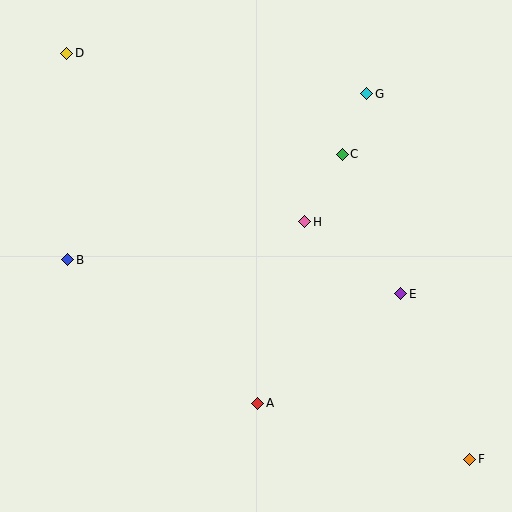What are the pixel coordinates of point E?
Point E is at (401, 294).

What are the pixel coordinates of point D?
Point D is at (67, 53).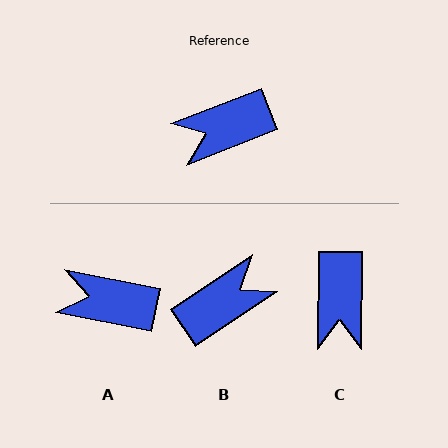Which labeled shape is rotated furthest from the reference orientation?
B, about 168 degrees away.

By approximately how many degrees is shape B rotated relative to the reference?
Approximately 168 degrees clockwise.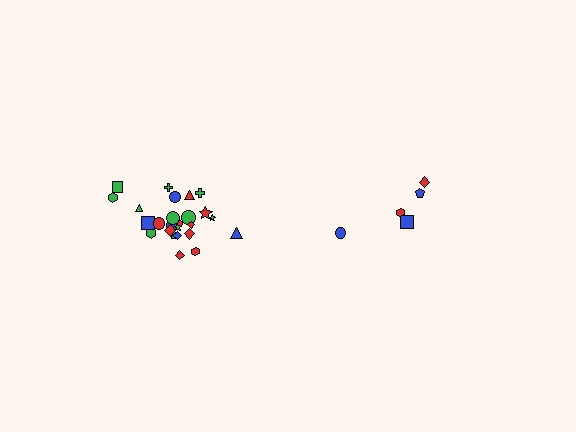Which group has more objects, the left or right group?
The left group.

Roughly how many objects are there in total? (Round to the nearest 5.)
Roughly 30 objects in total.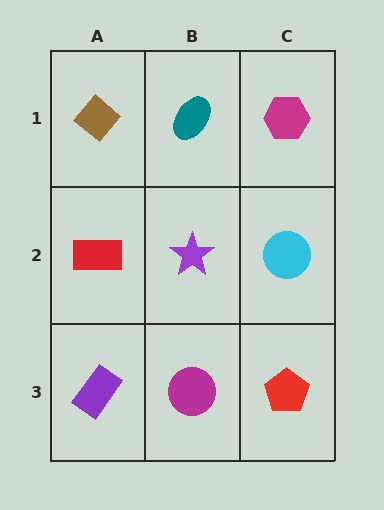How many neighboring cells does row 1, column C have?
2.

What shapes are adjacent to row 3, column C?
A cyan circle (row 2, column C), a magenta circle (row 3, column B).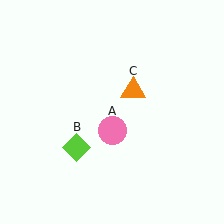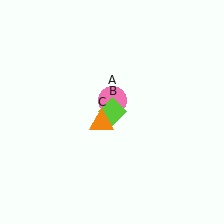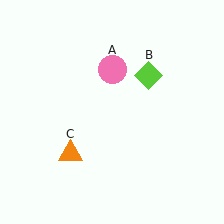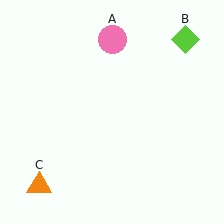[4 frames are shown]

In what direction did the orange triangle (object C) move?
The orange triangle (object C) moved down and to the left.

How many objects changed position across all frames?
3 objects changed position: pink circle (object A), lime diamond (object B), orange triangle (object C).